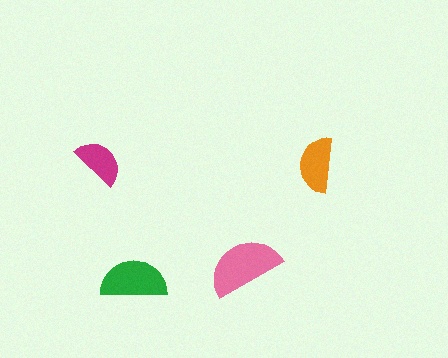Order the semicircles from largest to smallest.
the pink one, the green one, the orange one, the magenta one.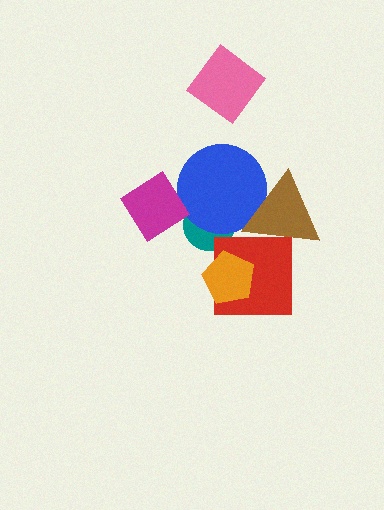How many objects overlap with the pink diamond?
0 objects overlap with the pink diamond.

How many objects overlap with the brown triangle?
2 objects overlap with the brown triangle.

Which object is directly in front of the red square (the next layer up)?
The orange pentagon is directly in front of the red square.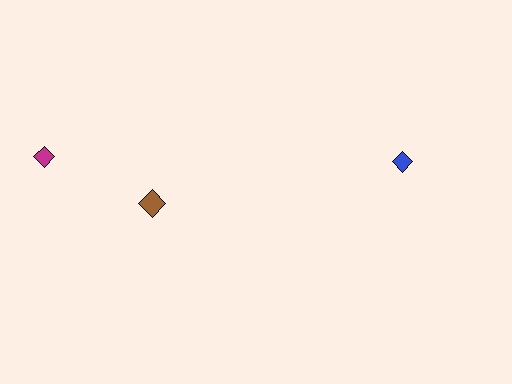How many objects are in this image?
There are 3 objects.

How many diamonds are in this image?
There are 3 diamonds.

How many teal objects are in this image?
There are no teal objects.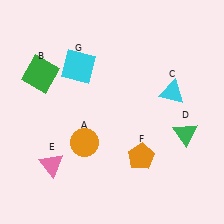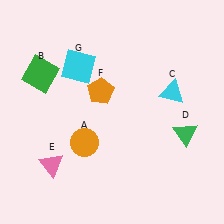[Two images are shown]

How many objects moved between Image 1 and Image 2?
1 object moved between the two images.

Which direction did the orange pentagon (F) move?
The orange pentagon (F) moved up.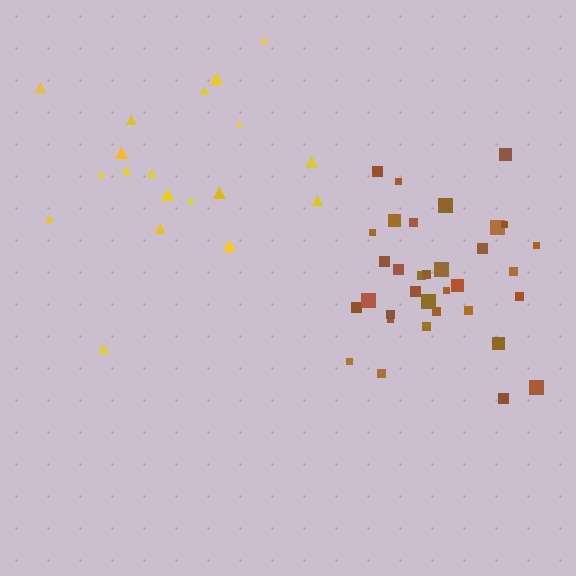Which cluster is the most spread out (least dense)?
Yellow.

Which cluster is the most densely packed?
Brown.